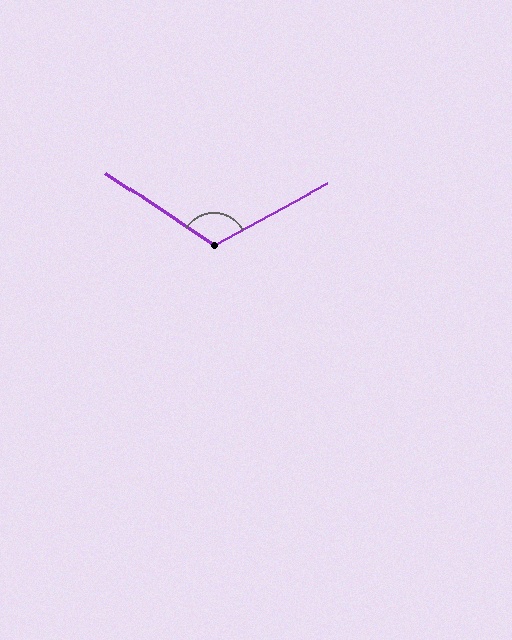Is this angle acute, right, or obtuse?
It is obtuse.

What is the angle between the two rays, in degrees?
Approximately 117 degrees.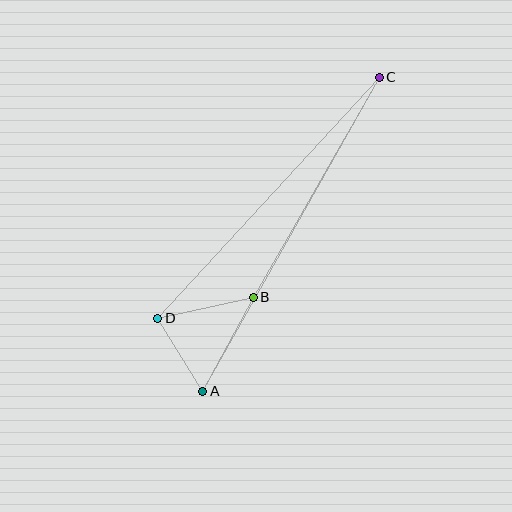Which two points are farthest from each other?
Points A and C are farthest from each other.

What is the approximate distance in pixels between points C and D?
The distance between C and D is approximately 328 pixels.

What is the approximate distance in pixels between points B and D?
The distance between B and D is approximately 98 pixels.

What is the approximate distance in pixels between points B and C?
The distance between B and C is approximately 254 pixels.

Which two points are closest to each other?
Points A and D are closest to each other.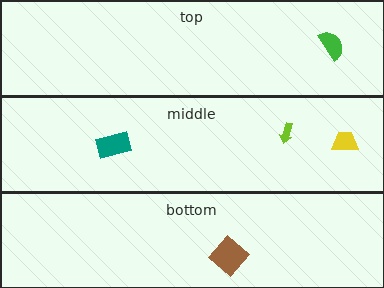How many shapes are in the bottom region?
1.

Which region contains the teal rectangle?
The middle region.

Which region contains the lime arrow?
The middle region.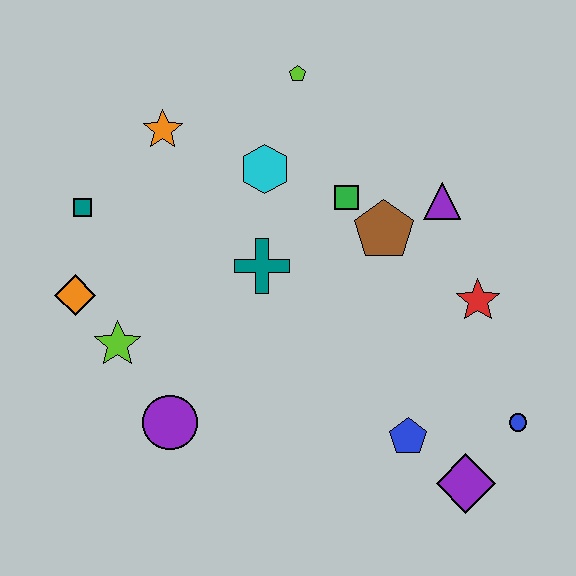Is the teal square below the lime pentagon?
Yes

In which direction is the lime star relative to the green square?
The lime star is to the left of the green square.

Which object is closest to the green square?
The brown pentagon is closest to the green square.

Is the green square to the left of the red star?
Yes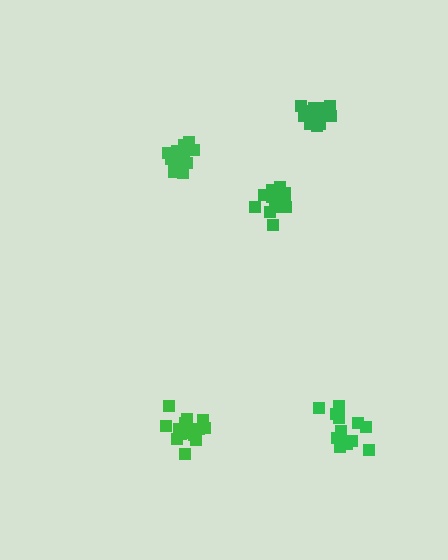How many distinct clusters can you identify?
There are 5 distinct clusters.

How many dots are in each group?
Group 1: 17 dots, Group 2: 16 dots, Group 3: 17 dots, Group 4: 17 dots, Group 5: 14 dots (81 total).